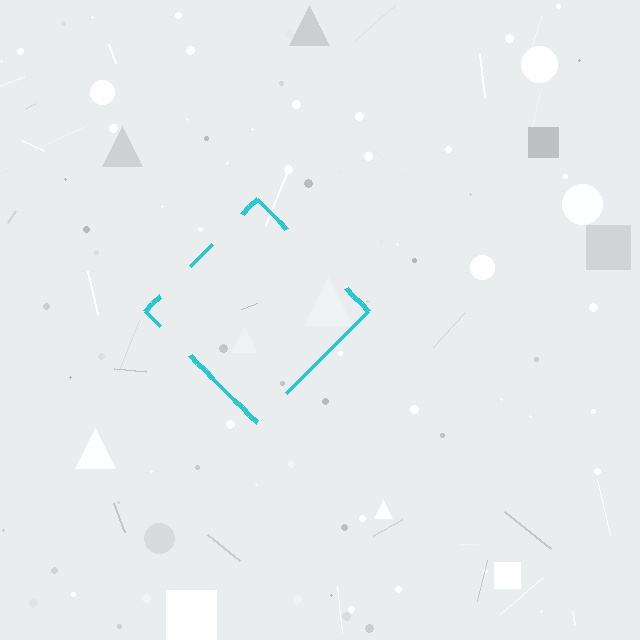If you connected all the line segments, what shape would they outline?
They would outline a diamond.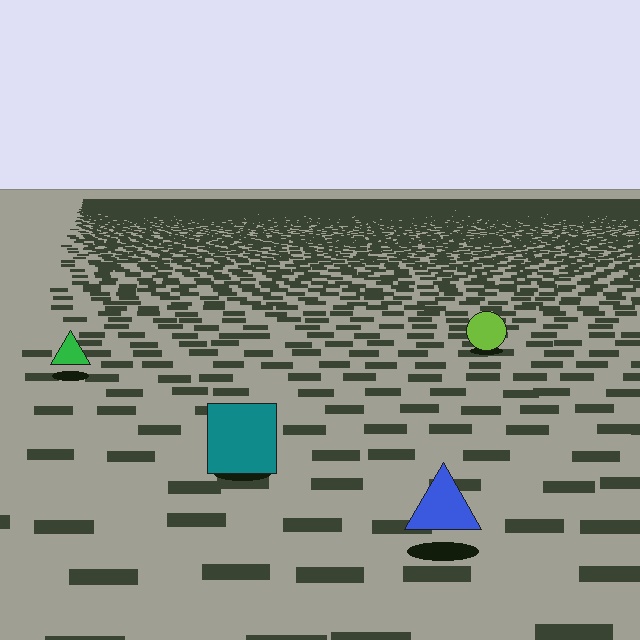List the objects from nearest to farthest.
From nearest to farthest: the blue triangle, the teal square, the green triangle, the lime circle.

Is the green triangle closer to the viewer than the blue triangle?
No. The blue triangle is closer — you can tell from the texture gradient: the ground texture is coarser near it.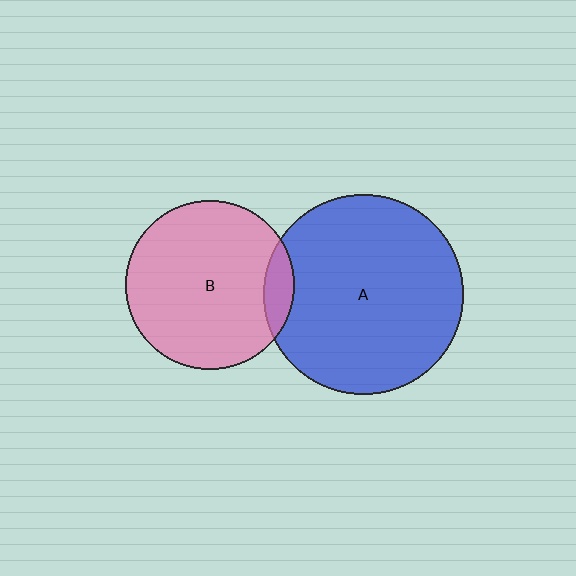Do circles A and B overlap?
Yes.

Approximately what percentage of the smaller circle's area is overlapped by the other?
Approximately 10%.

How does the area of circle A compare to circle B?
Approximately 1.4 times.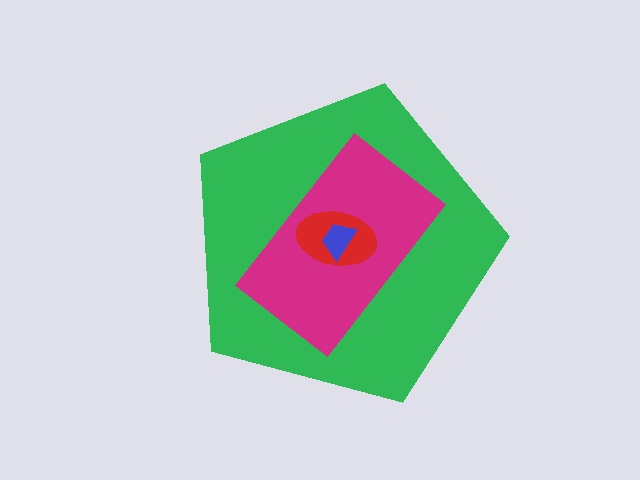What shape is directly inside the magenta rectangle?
The red ellipse.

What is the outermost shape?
The green pentagon.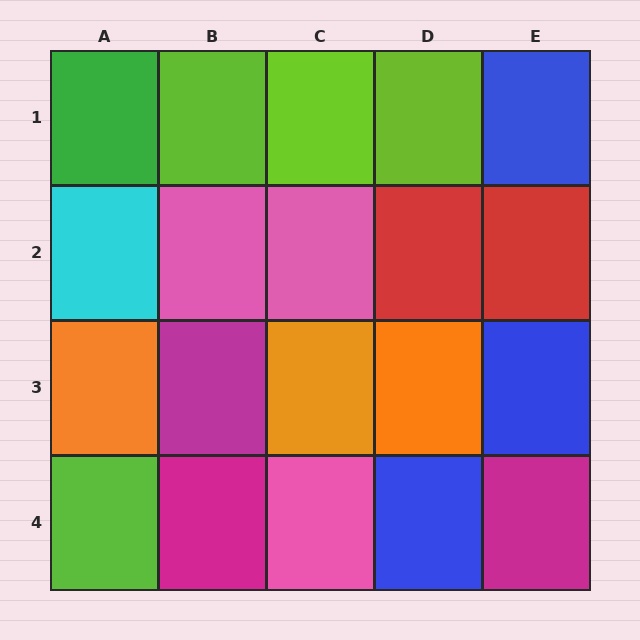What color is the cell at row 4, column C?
Pink.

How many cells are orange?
3 cells are orange.